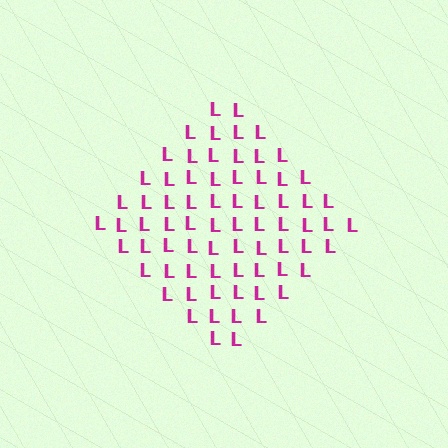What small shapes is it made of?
It is made of small letter L's.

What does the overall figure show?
The overall figure shows a diamond.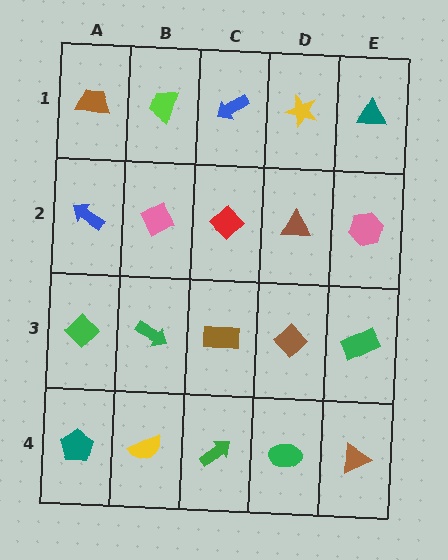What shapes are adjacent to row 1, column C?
A red diamond (row 2, column C), a lime trapezoid (row 1, column B), a yellow star (row 1, column D).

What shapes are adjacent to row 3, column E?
A pink hexagon (row 2, column E), a brown triangle (row 4, column E), a brown diamond (row 3, column D).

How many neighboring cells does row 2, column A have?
3.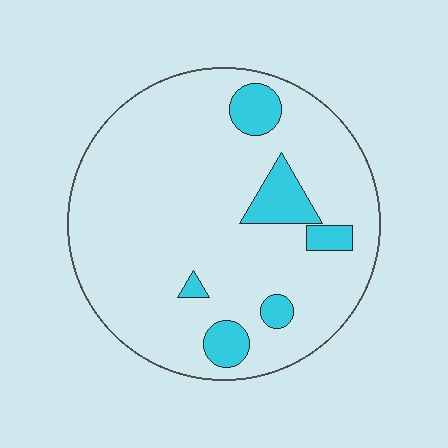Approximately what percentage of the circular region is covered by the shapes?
Approximately 10%.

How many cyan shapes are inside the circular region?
6.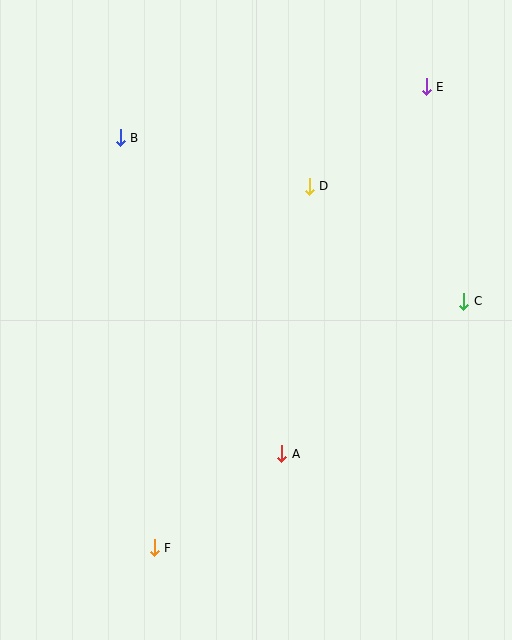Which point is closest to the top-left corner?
Point B is closest to the top-left corner.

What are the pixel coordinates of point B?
Point B is at (120, 138).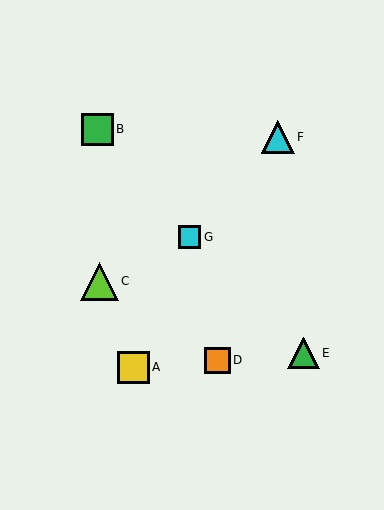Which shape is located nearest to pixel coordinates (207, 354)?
The orange square (labeled D) at (217, 360) is nearest to that location.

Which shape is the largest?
The lime triangle (labeled C) is the largest.